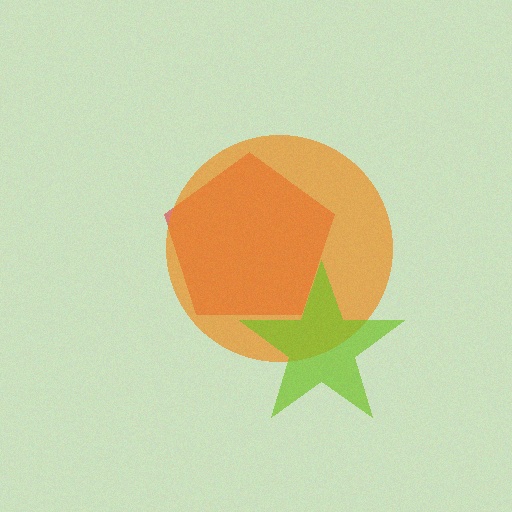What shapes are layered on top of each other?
The layered shapes are: a red pentagon, an orange circle, a lime star.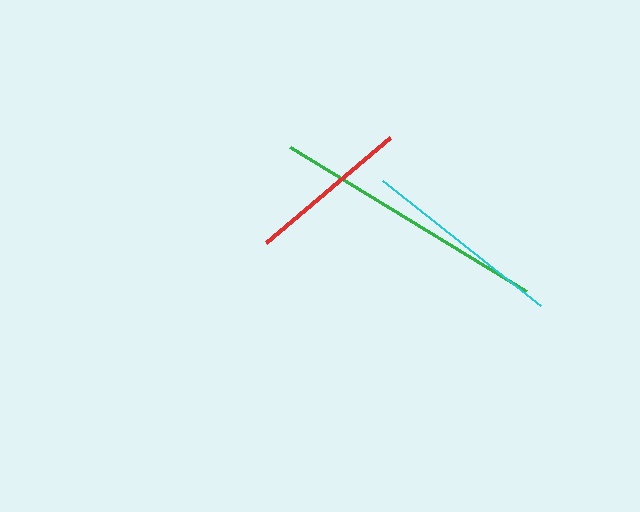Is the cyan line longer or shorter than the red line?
The cyan line is longer than the red line.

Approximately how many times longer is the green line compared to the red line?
The green line is approximately 1.7 times the length of the red line.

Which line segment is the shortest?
The red line is the shortest at approximately 162 pixels.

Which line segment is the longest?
The green line is the longest at approximately 276 pixels.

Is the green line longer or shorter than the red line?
The green line is longer than the red line.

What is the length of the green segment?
The green segment is approximately 276 pixels long.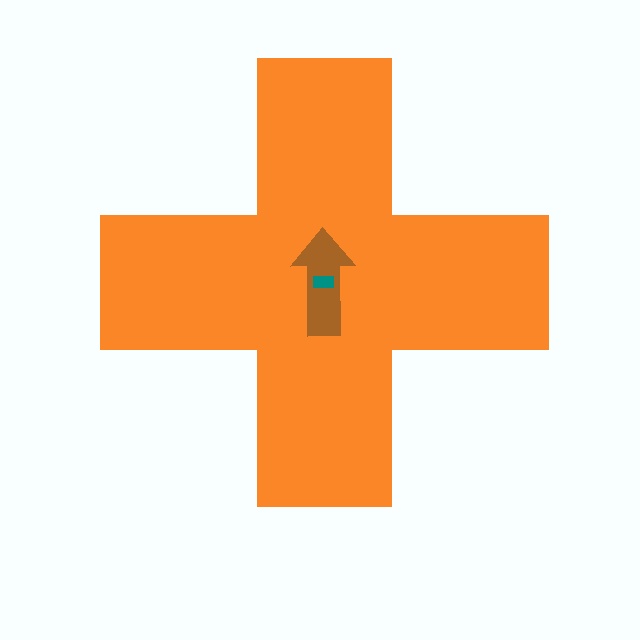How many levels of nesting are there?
3.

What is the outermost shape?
The orange cross.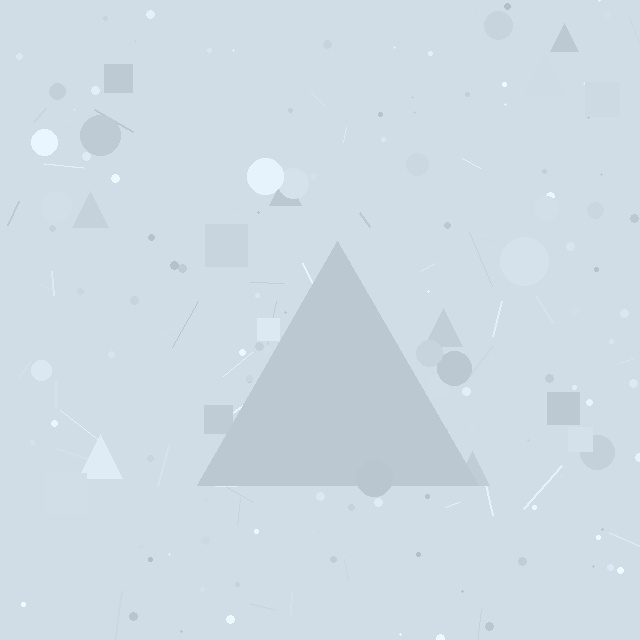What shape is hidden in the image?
A triangle is hidden in the image.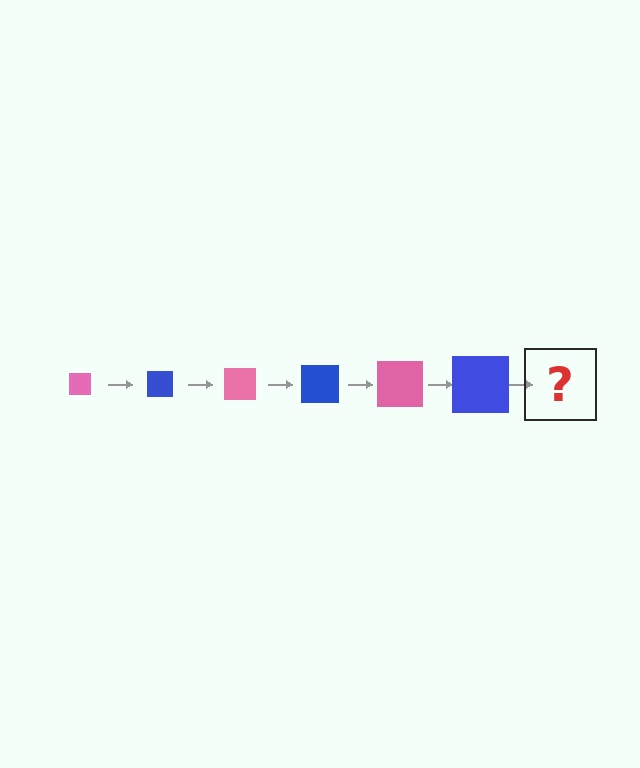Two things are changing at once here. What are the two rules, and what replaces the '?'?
The two rules are that the square grows larger each step and the color cycles through pink and blue. The '?' should be a pink square, larger than the previous one.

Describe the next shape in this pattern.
It should be a pink square, larger than the previous one.